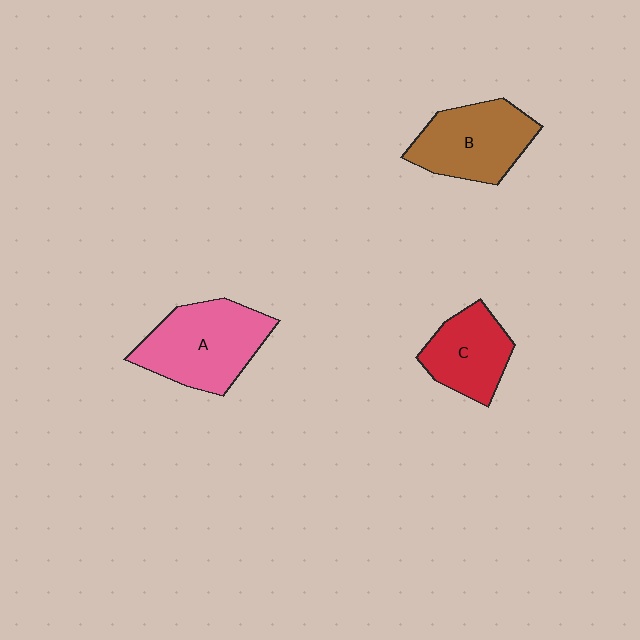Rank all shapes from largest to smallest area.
From largest to smallest: A (pink), B (brown), C (red).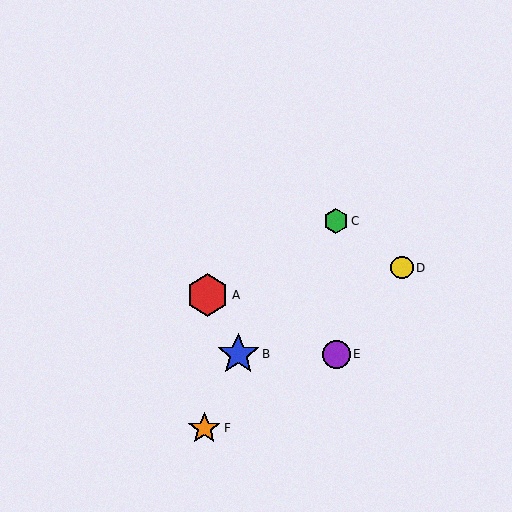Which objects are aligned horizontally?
Objects B, E are aligned horizontally.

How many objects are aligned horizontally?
2 objects (B, E) are aligned horizontally.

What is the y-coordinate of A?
Object A is at y≈295.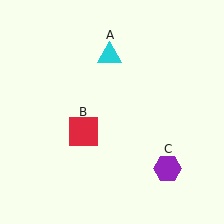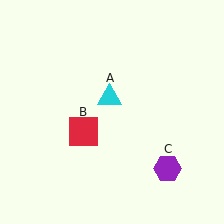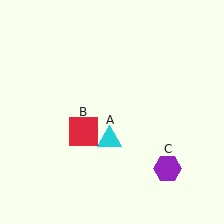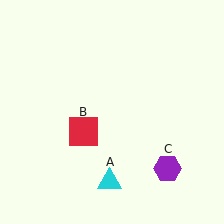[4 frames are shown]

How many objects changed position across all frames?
1 object changed position: cyan triangle (object A).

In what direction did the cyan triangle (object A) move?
The cyan triangle (object A) moved down.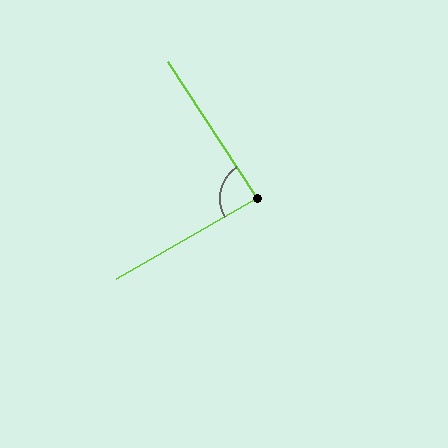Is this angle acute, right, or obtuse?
It is approximately a right angle.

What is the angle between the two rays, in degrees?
Approximately 87 degrees.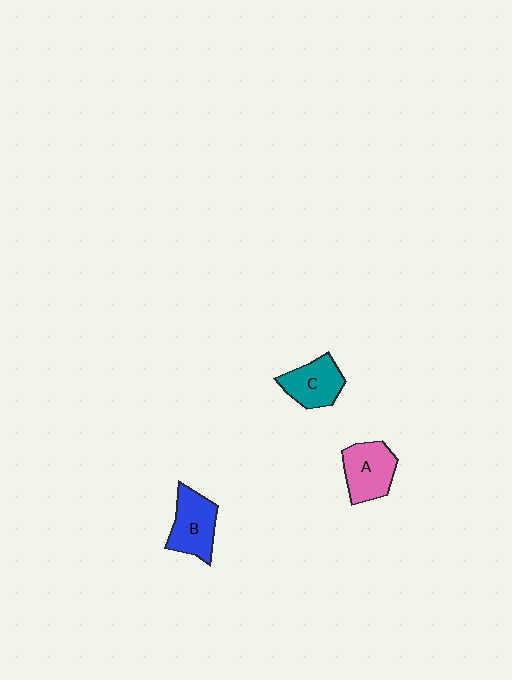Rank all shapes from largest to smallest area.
From largest to smallest: B (blue), A (pink), C (teal).